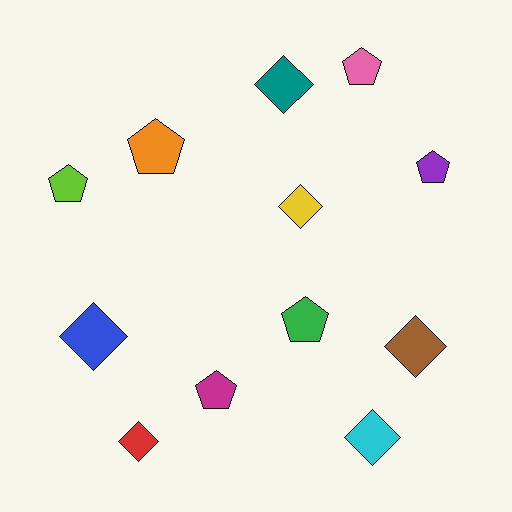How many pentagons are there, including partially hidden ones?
There are 6 pentagons.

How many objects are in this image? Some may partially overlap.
There are 12 objects.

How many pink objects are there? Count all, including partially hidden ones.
There is 1 pink object.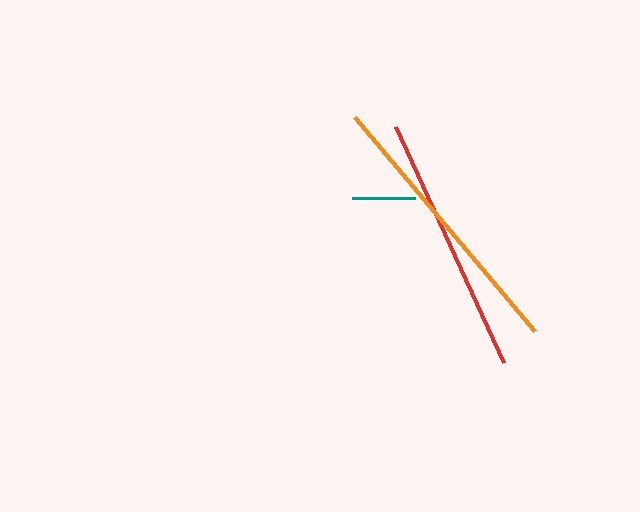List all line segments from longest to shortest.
From longest to shortest: orange, red, teal.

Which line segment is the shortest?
The teal line is the shortest at approximately 63 pixels.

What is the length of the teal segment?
The teal segment is approximately 63 pixels long.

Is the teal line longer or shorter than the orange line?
The orange line is longer than the teal line.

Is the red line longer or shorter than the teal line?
The red line is longer than the teal line.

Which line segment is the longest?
The orange line is the longest at approximately 280 pixels.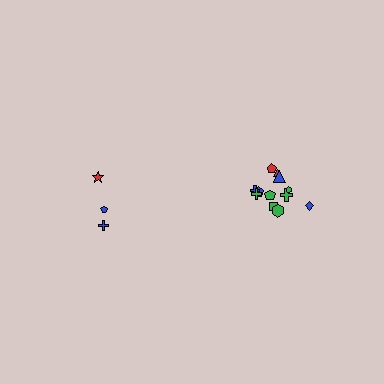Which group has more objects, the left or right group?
The right group.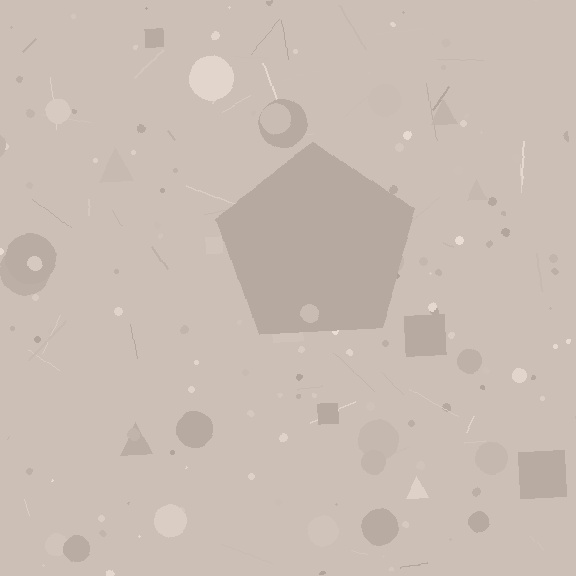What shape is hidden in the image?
A pentagon is hidden in the image.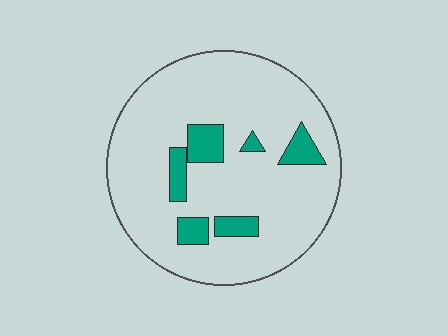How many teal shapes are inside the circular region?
6.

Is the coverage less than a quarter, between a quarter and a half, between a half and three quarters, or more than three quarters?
Less than a quarter.